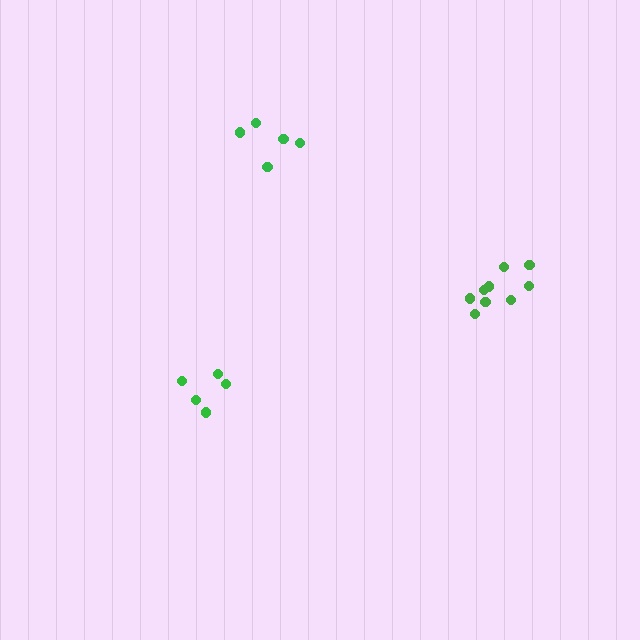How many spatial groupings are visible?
There are 3 spatial groupings.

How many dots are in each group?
Group 1: 9 dots, Group 2: 5 dots, Group 3: 5 dots (19 total).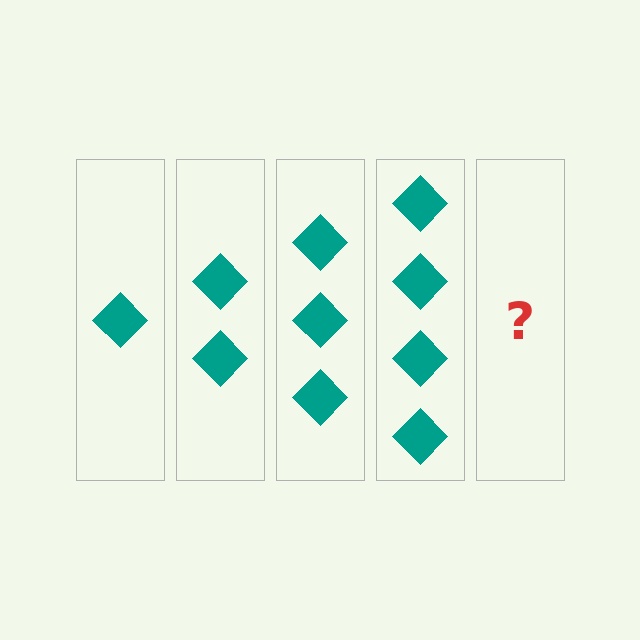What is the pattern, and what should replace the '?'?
The pattern is that each step adds one more diamond. The '?' should be 5 diamonds.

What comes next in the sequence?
The next element should be 5 diamonds.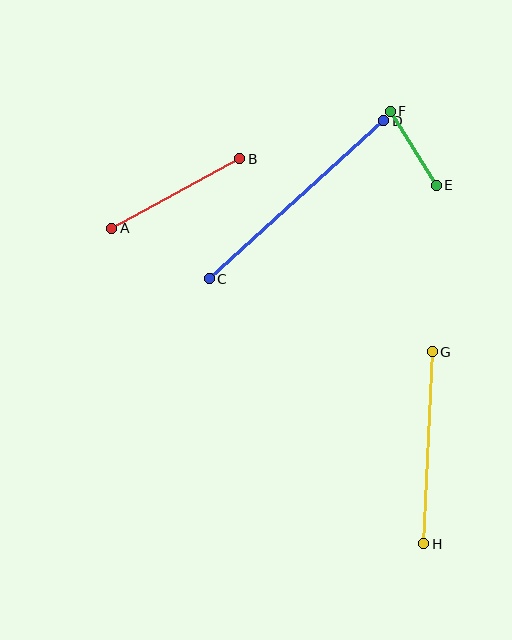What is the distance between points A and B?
The distance is approximately 146 pixels.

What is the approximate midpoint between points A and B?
The midpoint is at approximately (176, 194) pixels.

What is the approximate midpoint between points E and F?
The midpoint is at approximately (413, 148) pixels.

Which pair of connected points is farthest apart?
Points C and D are farthest apart.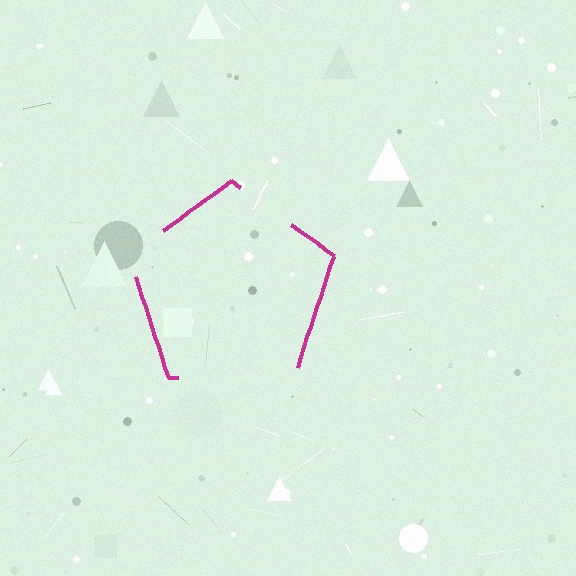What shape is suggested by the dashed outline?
The dashed outline suggests a pentagon.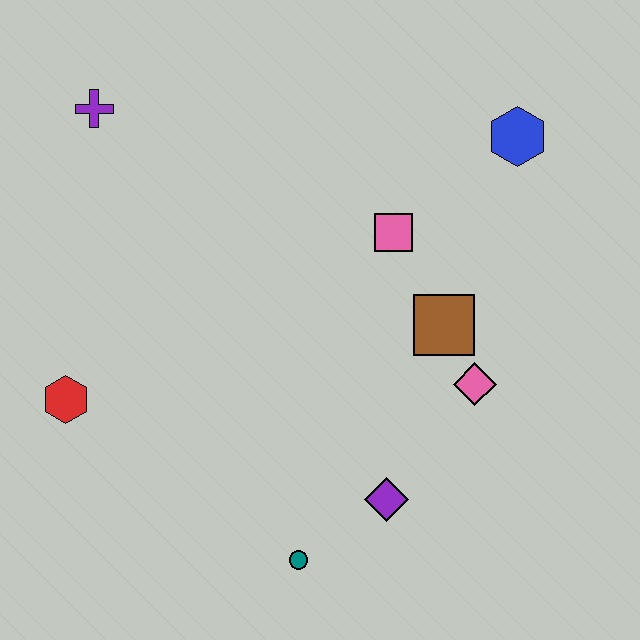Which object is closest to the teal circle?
The purple diamond is closest to the teal circle.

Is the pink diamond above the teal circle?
Yes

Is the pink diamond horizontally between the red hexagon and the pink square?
No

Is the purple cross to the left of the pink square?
Yes